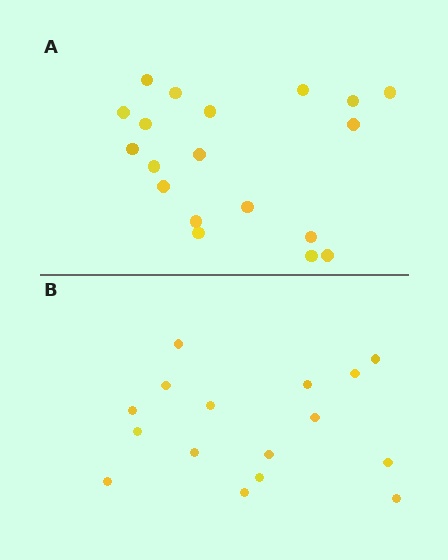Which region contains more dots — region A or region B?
Region A (the top region) has more dots.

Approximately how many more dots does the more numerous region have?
Region A has just a few more — roughly 2 or 3 more dots than region B.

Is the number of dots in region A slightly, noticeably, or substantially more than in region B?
Region A has only slightly more — the two regions are fairly close. The ratio is roughly 1.2 to 1.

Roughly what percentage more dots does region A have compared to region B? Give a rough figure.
About 20% more.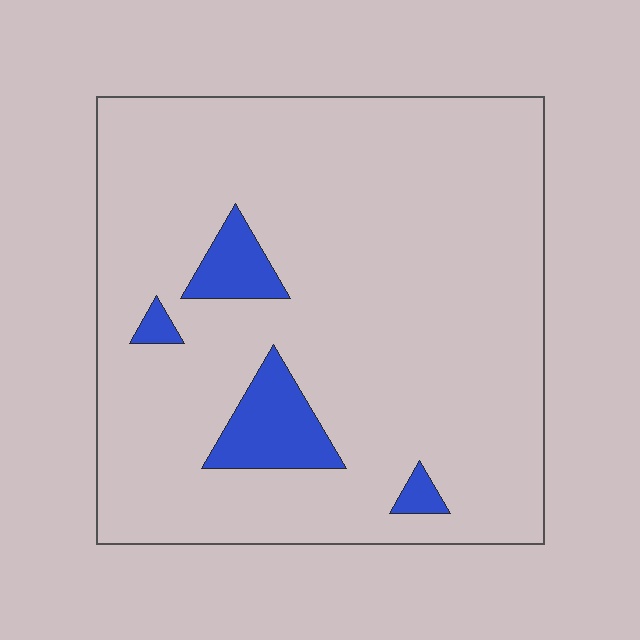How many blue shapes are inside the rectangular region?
4.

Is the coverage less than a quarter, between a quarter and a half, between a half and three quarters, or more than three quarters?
Less than a quarter.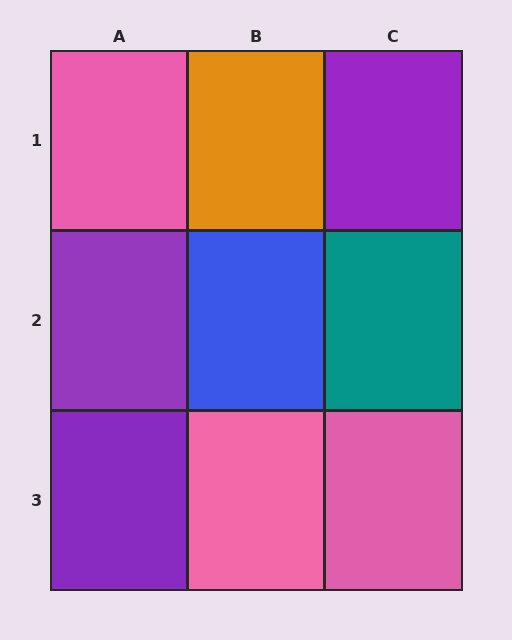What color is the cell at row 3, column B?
Pink.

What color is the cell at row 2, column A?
Purple.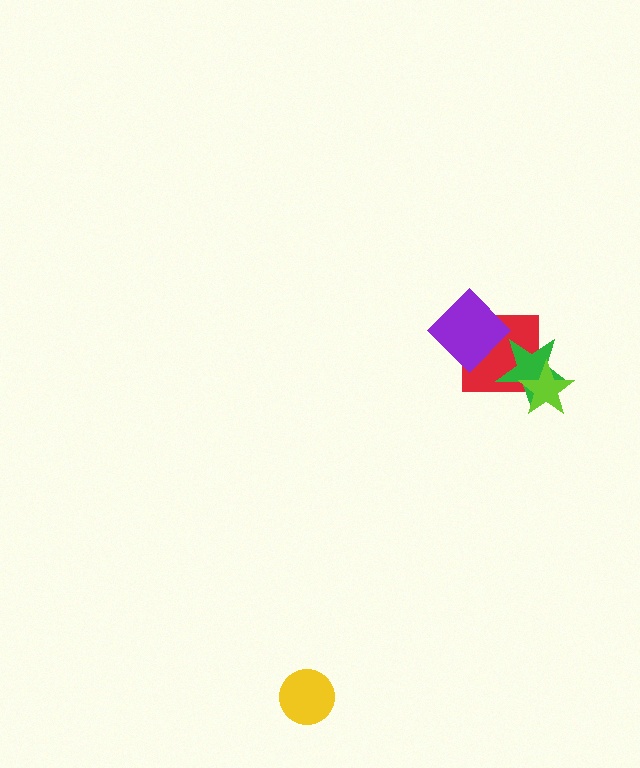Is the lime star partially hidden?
No, no other shape covers it.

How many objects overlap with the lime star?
2 objects overlap with the lime star.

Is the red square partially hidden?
Yes, it is partially covered by another shape.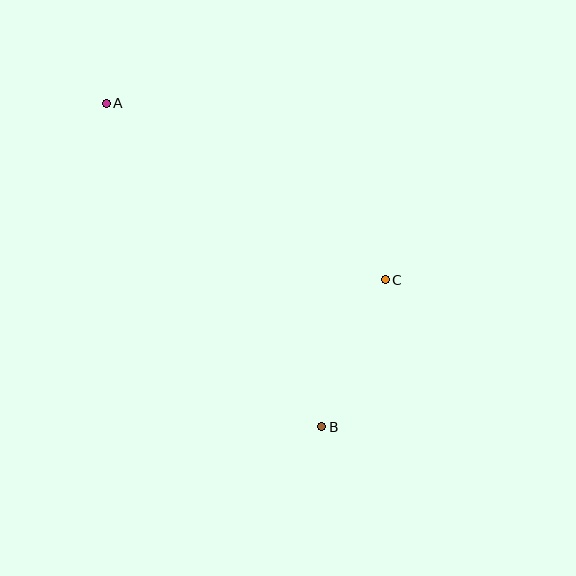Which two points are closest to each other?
Points B and C are closest to each other.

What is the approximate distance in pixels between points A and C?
The distance between A and C is approximately 330 pixels.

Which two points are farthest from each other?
Points A and B are farthest from each other.